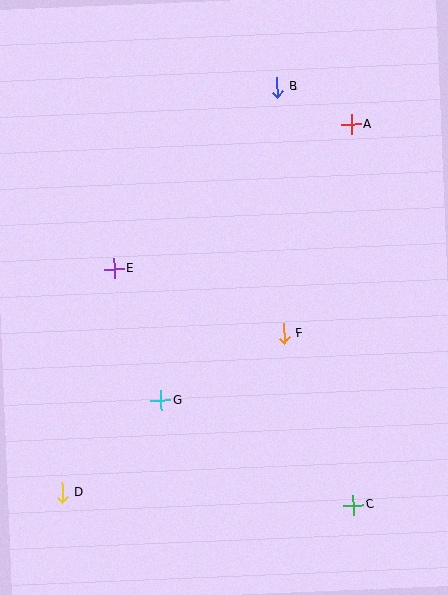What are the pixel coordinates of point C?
Point C is at (353, 505).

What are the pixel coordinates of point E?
Point E is at (114, 269).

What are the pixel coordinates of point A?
Point A is at (351, 125).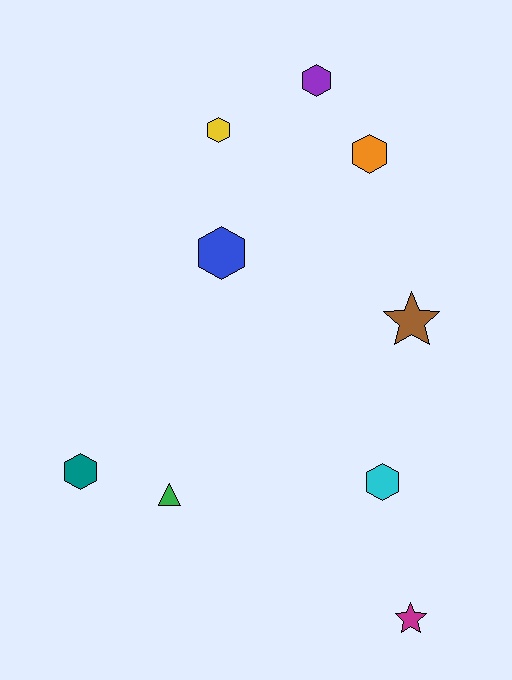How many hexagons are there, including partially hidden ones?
There are 6 hexagons.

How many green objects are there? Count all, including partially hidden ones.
There is 1 green object.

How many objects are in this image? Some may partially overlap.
There are 9 objects.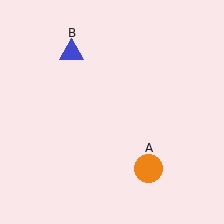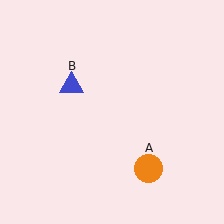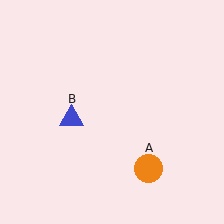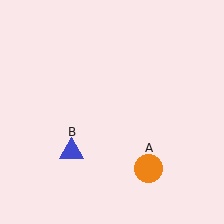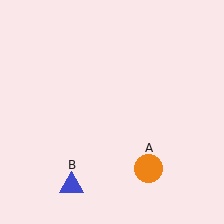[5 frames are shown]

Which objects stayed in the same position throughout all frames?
Orange circle (object A) remained stationary.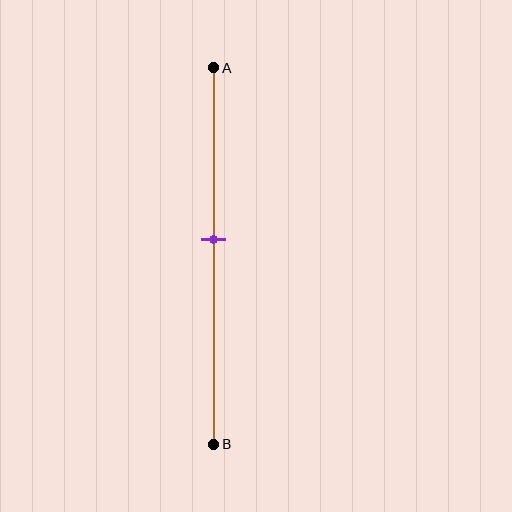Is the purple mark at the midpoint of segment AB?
No, the mark is at about 45% from A, not at the 50% midpoint.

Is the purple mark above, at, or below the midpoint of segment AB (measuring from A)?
The purple mark is above the midpoint of segment AB.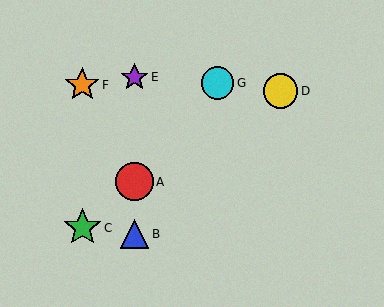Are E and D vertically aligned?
No, E is at x≈135 and D is at x≈281.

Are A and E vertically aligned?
Yes, both are at x≈135.